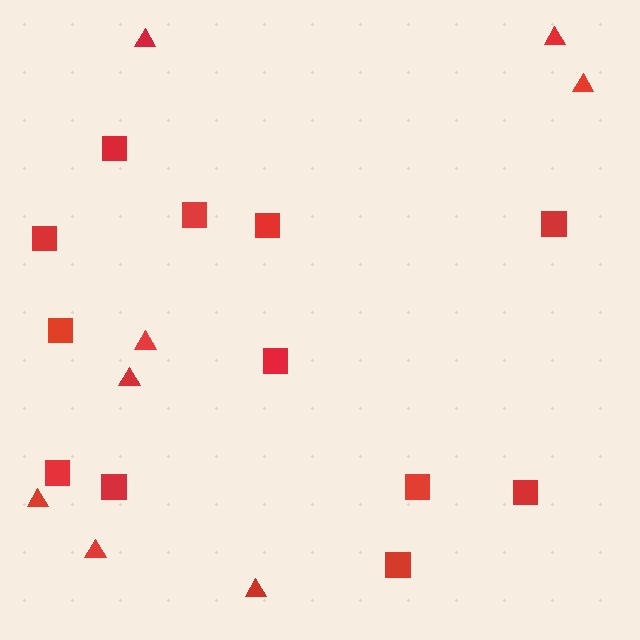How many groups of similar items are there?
There are 2 groups: one group of triangles (8) and one group of squares (12).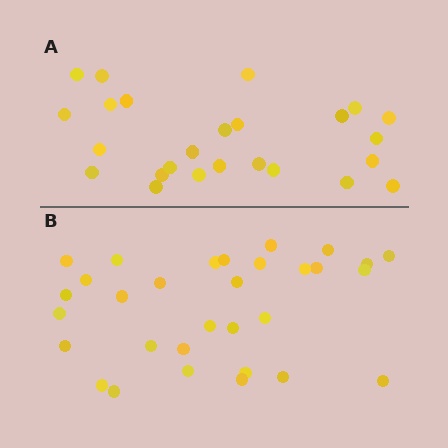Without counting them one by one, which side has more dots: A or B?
Region B (the bottom region) has more dots.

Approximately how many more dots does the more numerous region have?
Region B has about 6 more dots than region A.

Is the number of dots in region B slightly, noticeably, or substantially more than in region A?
Region B has only slightly more — the two regions are fairly close. The ratio is roughly 1.2 to 1.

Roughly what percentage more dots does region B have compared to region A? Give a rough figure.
About 25% more.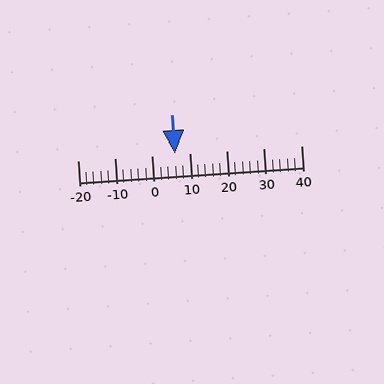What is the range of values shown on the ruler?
The ruler shows values from -20 to 40.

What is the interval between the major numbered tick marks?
The major tick marks are spaced 10 units apart.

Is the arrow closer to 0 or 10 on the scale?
The arrow is closer to 10.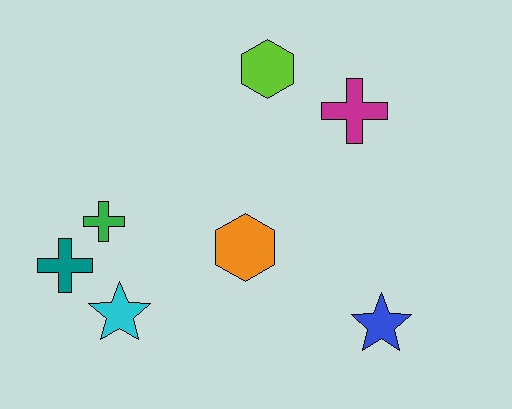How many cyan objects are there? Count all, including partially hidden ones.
There is 1 cyan object.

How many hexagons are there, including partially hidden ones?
There are 2 hexagons.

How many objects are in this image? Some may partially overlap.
There are 7 objects.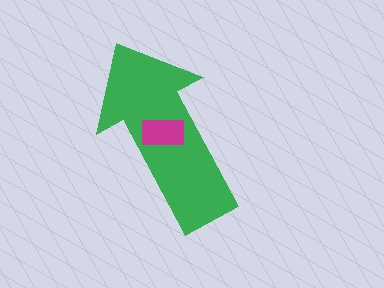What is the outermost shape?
The green arrow.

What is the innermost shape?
The magenta rectangle.